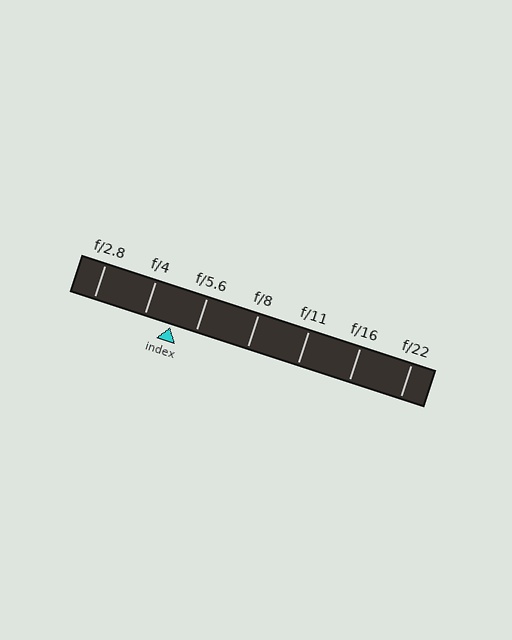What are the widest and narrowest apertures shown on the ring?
The widest aperture shown is f/2.8 and the narrowest is f/22.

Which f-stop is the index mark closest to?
The index mark is closest to f/5.6.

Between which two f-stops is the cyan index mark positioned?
The index mark is between f/4 and f/5.6.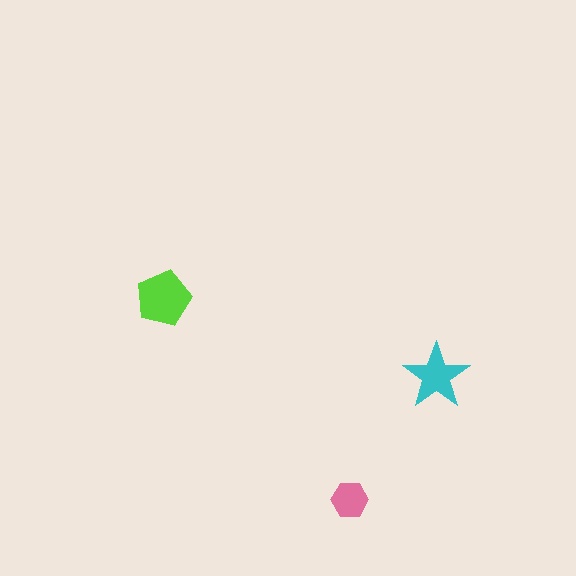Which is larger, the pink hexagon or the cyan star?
The cyan star.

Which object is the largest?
The lime pentagon.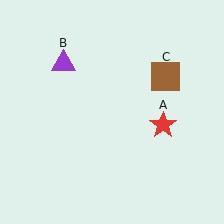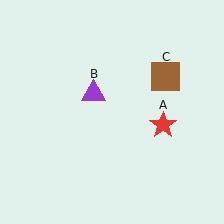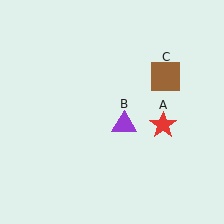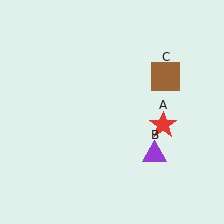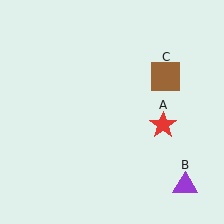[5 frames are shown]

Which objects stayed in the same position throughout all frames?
Red star (object A) and brown square (object C) remained stationary.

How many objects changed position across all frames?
1 object changed position: purple triangle (object B).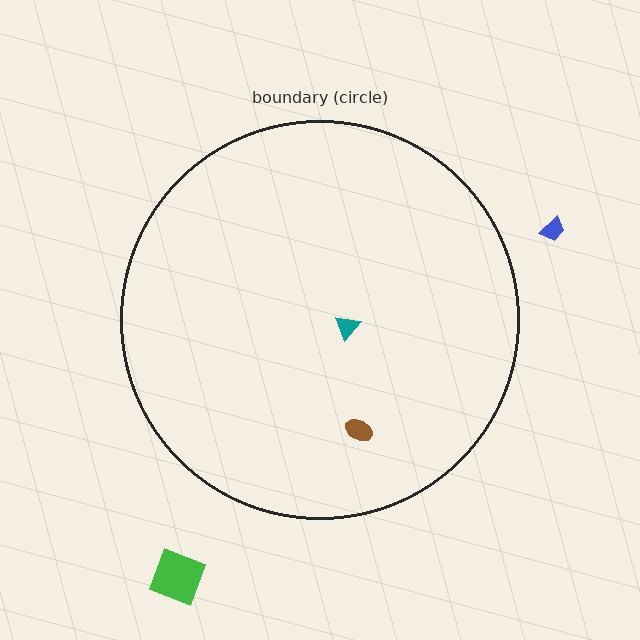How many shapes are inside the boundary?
2 inside, 2 outside.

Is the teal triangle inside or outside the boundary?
Inside.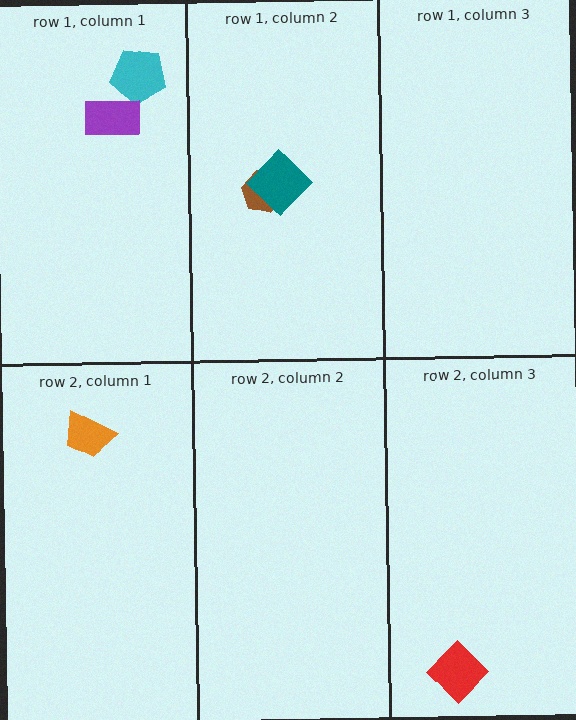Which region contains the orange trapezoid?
The row 2, column 1 region.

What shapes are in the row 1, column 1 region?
The cyan pentagon, the purple rectangle.